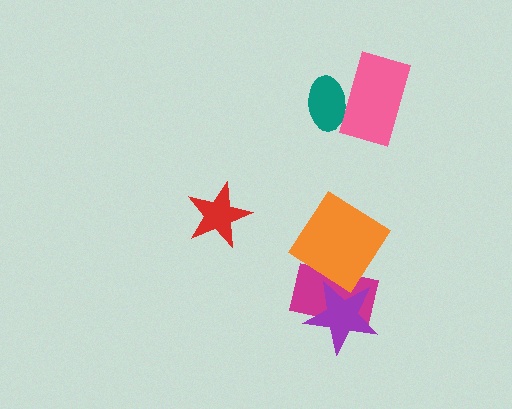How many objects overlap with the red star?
0 objects overlap with the red star.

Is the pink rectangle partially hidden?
Yes, it is partially covered by another shape.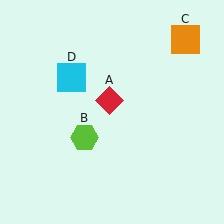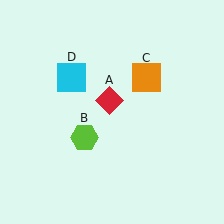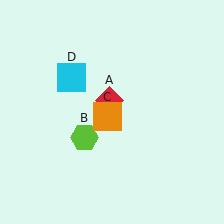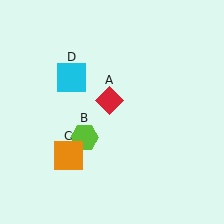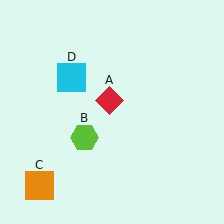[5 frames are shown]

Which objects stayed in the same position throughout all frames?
Red diamond (object A) and lime hexagon (object B) and cyan square (object D) remained stationary.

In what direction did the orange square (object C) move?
The orange square (object C) moved down and to the left.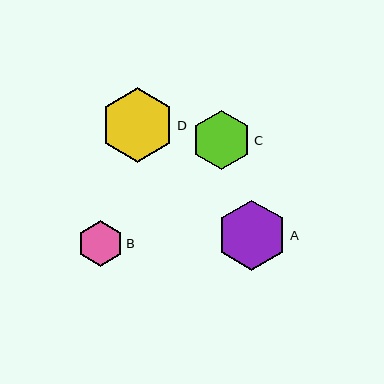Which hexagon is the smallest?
Hexagon B is the smallest with a size of approximately 46 pixels.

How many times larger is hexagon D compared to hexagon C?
Hexagon D is approximately 1.2 times the size of hexagon C.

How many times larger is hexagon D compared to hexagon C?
Hexagon D is approximately 1.2 times the size of hexagon C.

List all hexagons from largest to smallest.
From largest to smallest: D, A, C, B.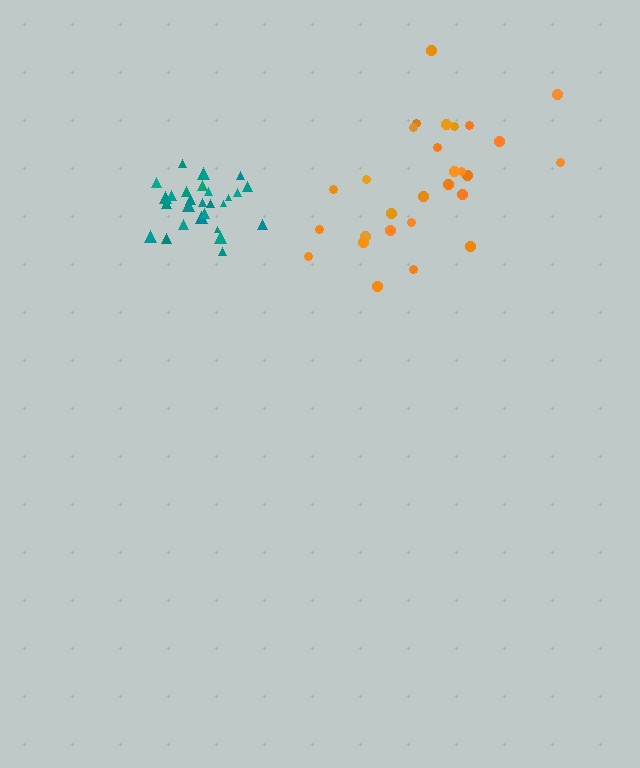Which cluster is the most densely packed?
Teal.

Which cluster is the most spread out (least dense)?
Orange.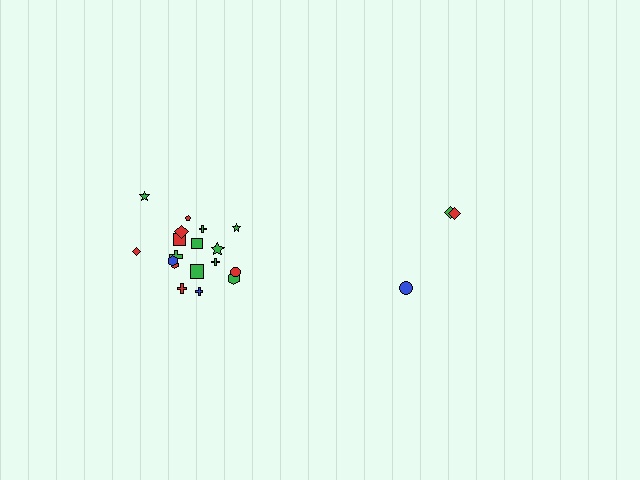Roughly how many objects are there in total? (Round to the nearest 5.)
Roughly 20 objects in total.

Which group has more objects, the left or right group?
The left group.